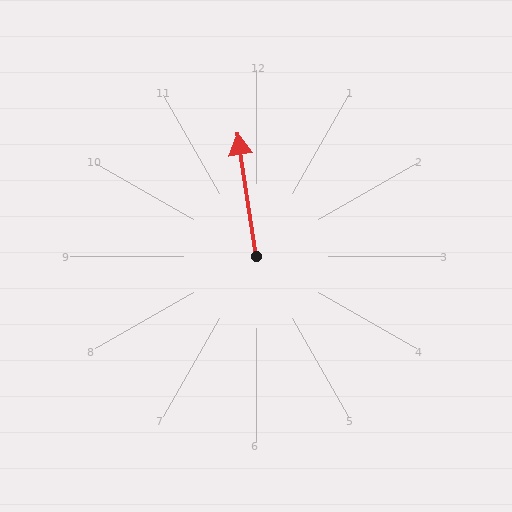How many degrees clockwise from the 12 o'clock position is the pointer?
Approximately 351 degrees.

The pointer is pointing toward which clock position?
Roughly 12 o'clock.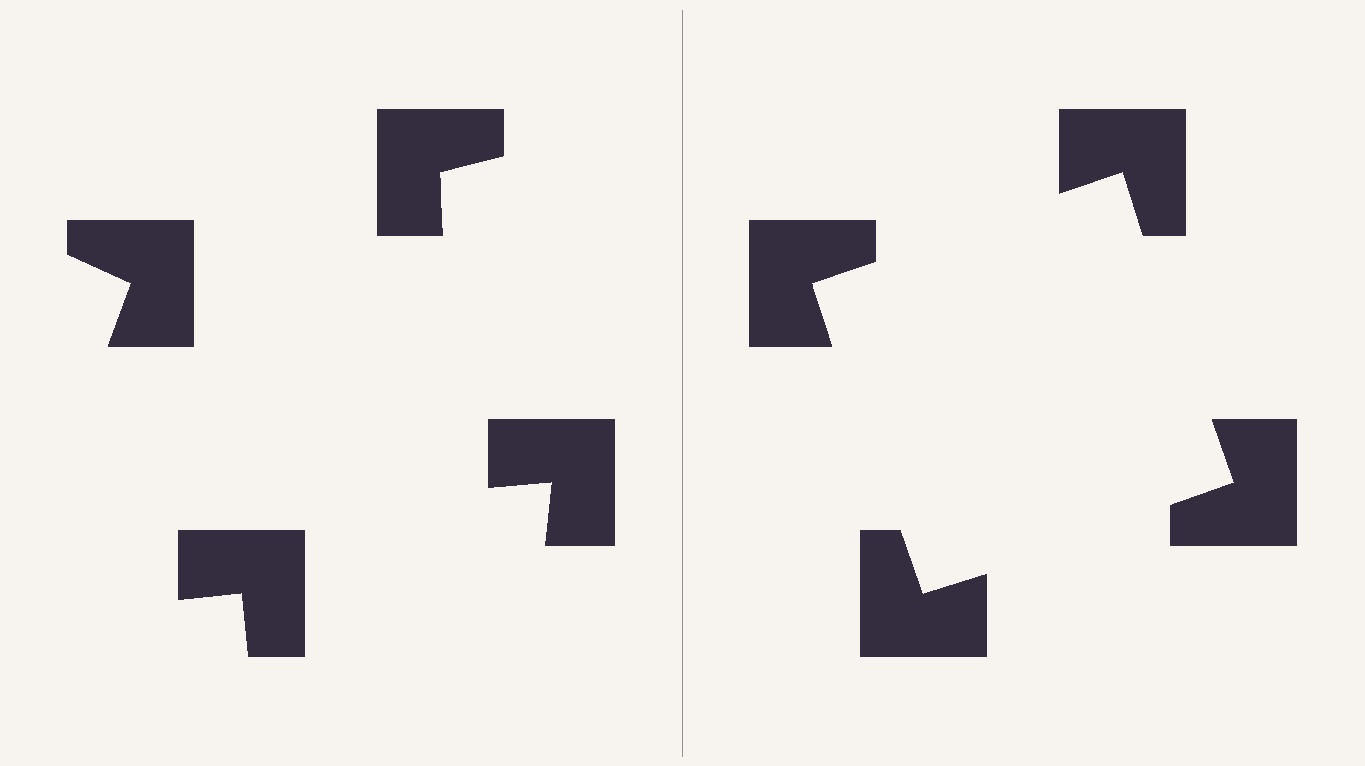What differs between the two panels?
The notched squares are positioned identically on both sides; only the wedge orientations differ. On the right they align to a square; on the left they are misaligned.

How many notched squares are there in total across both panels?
8 — 4 on each side.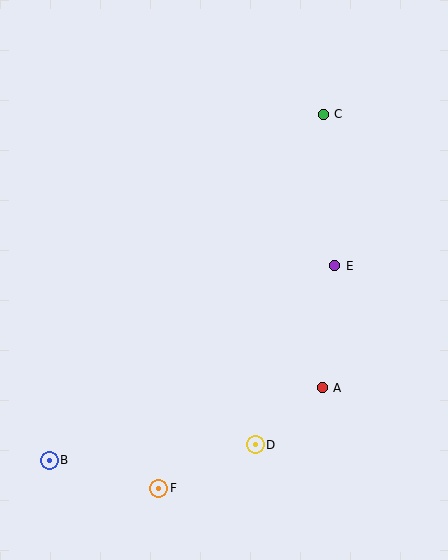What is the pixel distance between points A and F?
The distance between A and F is 192 pixels.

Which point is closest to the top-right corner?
Point C is closest to the top-right corner.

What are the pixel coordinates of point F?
Point F is at (159, 488).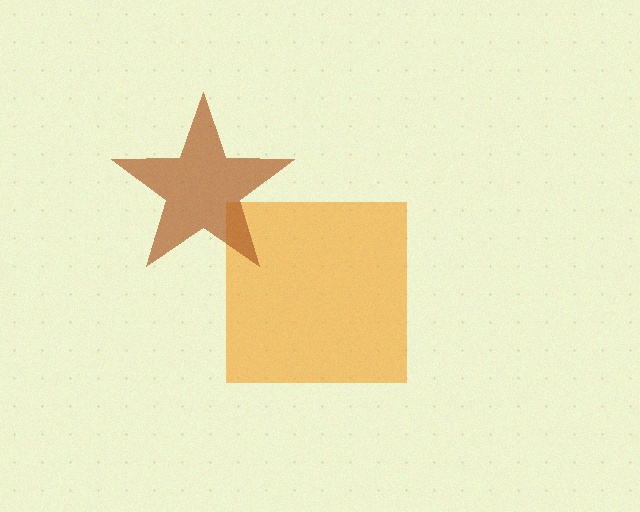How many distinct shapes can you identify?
There are 2 distinct shapes: an orange square, a brown star.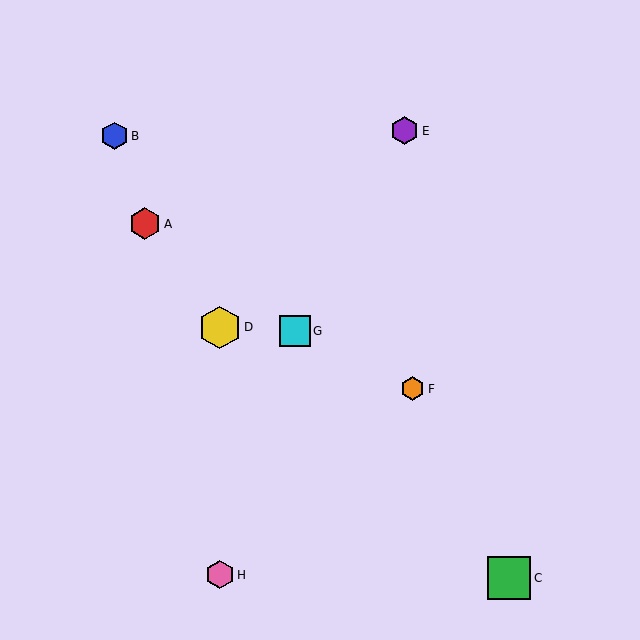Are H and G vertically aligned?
No, H is at x≈220 and G is at x≈295.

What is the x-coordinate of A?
Object A is at x≈145.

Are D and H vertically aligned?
Yes, both are at x≈220.